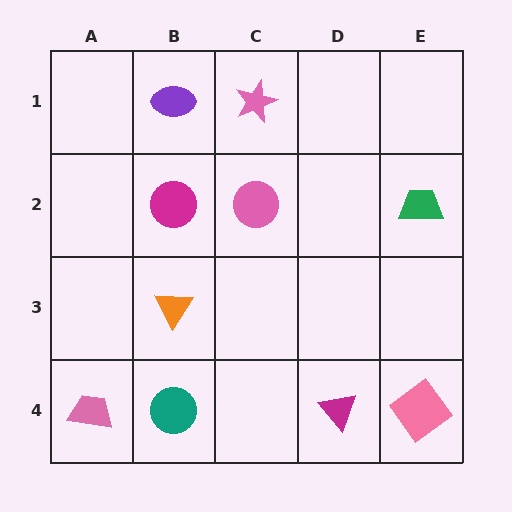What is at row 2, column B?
A magenta circle.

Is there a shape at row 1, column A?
No, that cell is empty.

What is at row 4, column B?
A teal circle.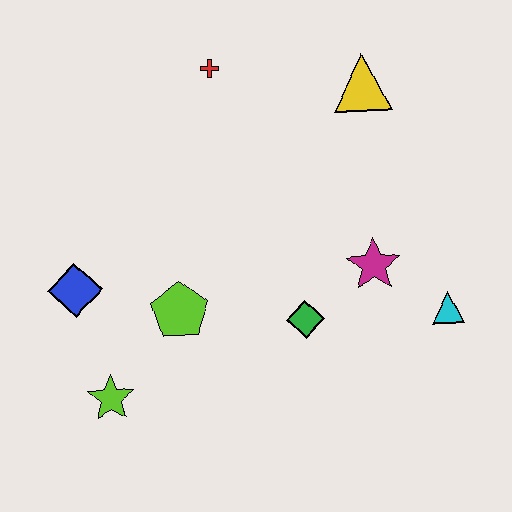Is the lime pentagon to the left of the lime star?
No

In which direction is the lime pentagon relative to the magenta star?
The lime pentagon is to the left of the magenta star.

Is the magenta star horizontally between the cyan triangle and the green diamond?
Yes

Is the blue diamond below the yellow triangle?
Yes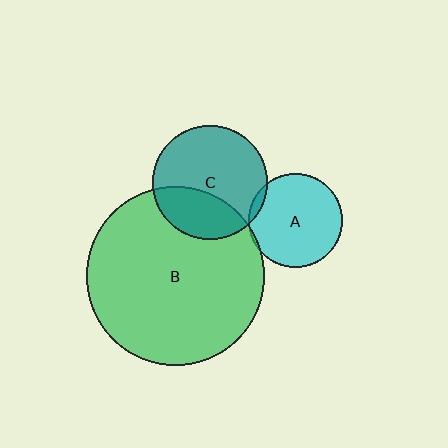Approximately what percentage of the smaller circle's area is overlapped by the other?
Approximately 5%.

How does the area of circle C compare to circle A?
Approximately 1.5 times.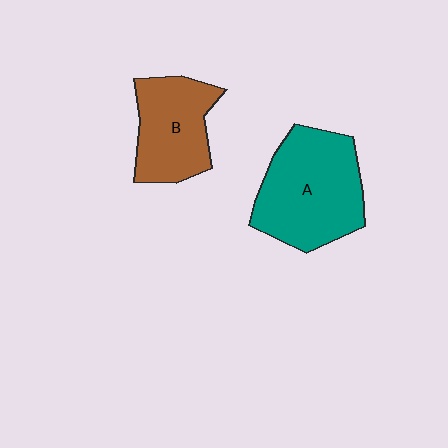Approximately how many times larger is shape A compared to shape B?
Approximately 1.4 times.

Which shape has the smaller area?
Shape B (brown).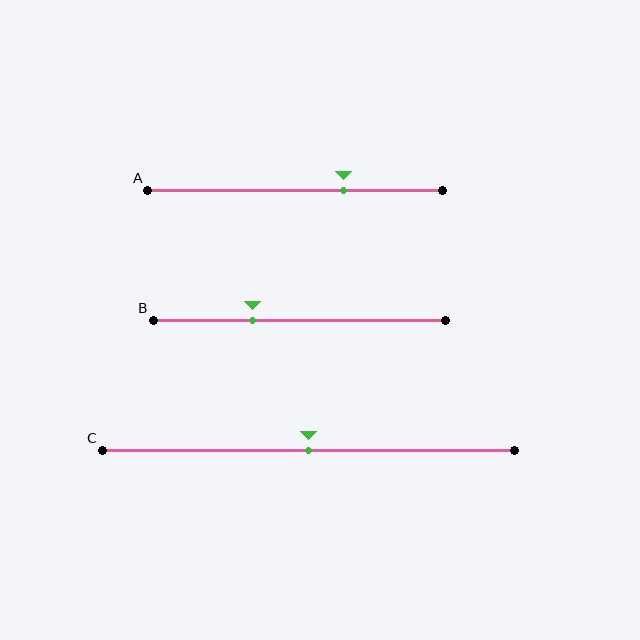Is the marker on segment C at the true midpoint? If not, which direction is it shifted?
Yes, the marker on segment C is at the true midpoint.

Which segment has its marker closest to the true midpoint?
Segment C has its marker closest to the true midpoint.